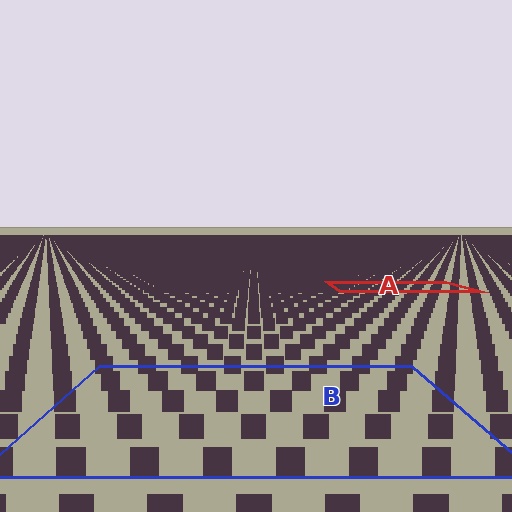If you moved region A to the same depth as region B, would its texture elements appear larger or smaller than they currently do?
They would appear larger. At a closer depth, the same texture elements are projected at a bigger on-screen size.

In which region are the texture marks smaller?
The texture marks are smaller in region A, because it is farther away.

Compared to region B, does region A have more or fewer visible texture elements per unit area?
Region A has more texture elements per unit area — they are packed more densely because it is farther away.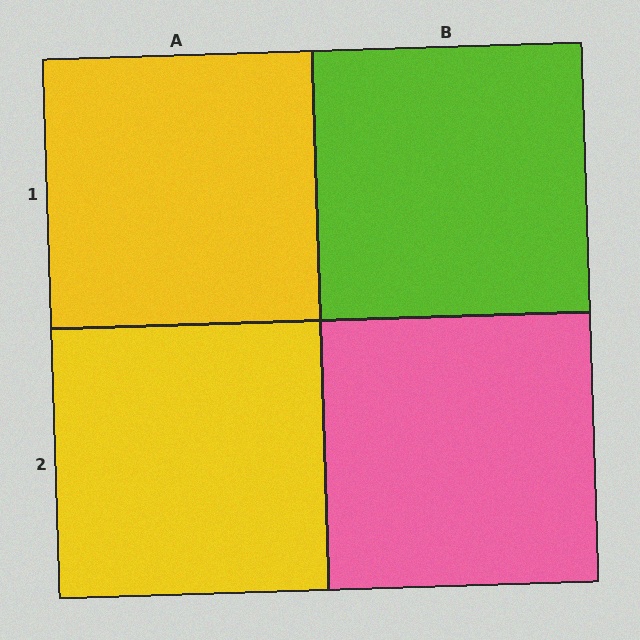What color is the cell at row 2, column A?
Yellow.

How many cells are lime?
1 cell is lime.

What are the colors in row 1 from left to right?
Yellow, lime.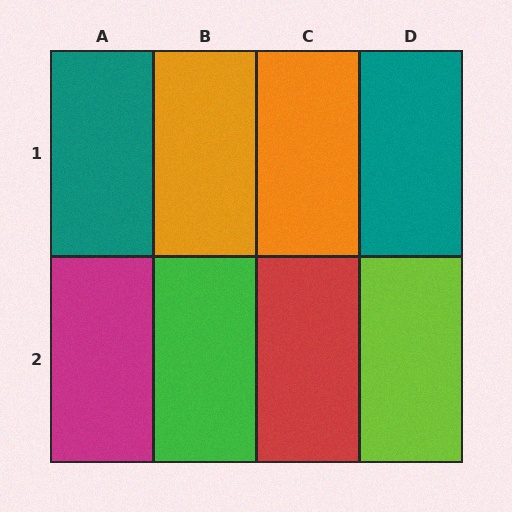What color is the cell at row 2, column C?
Red.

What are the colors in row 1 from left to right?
Teal, orange, orange, teal.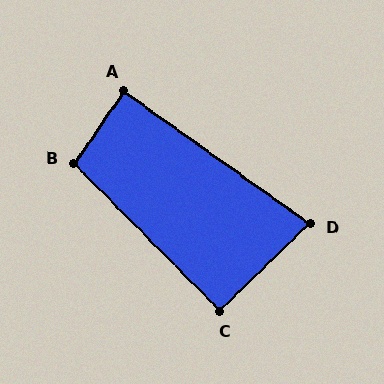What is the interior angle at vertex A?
Approximately 89 degrees (approximately right).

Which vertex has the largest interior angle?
B, at approximately 100 degrees.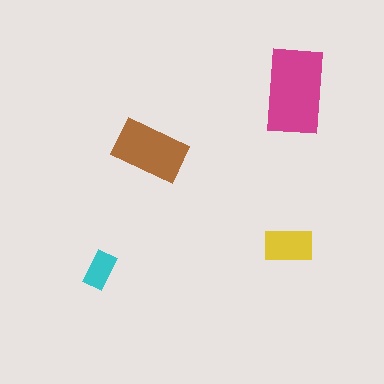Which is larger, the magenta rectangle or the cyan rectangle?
The magenta one.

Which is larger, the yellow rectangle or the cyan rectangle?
The yellow one.